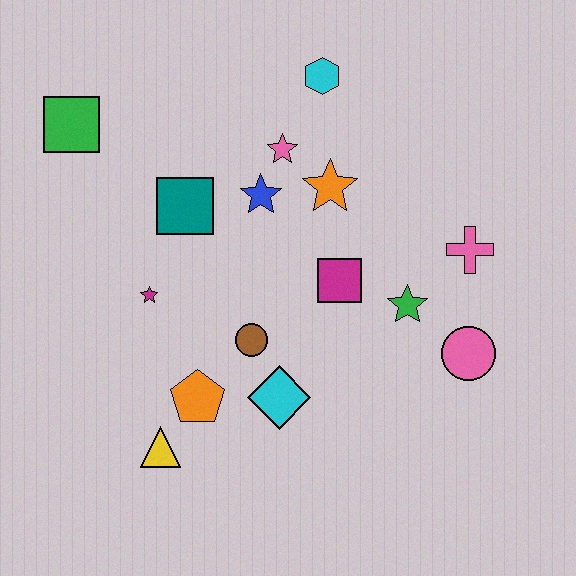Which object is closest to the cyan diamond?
The brown circle is closest to the cyan diamond.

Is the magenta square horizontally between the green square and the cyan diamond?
No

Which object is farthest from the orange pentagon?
The cyan hexagon is farthest from the orange pentagon.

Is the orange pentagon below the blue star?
Yes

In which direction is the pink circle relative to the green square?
The pink circle is to the right of the green square.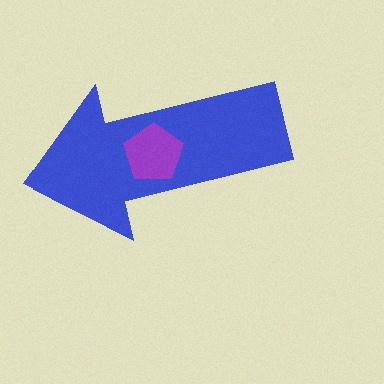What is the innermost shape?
The purple pentagon.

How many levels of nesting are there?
2.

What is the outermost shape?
The blue arrow.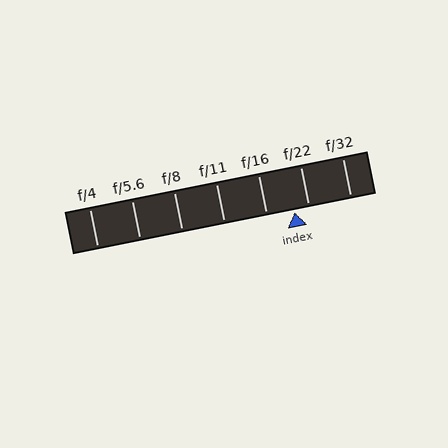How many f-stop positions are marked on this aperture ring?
There are 7 f-stop positions marked.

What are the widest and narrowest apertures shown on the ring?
The widest aperture shown is f/4 and the narrowest is f/32.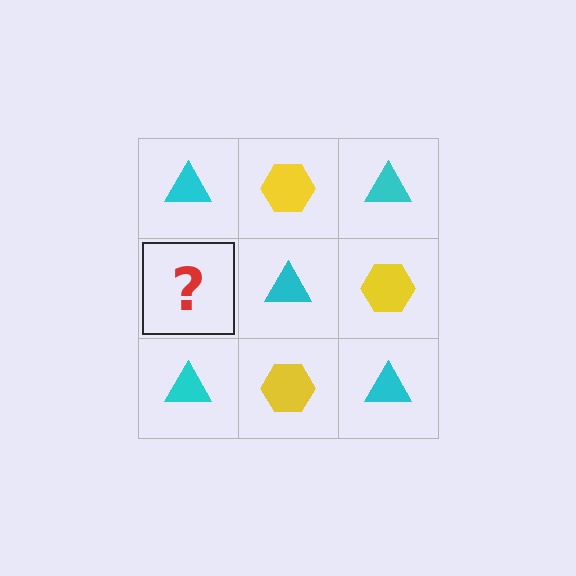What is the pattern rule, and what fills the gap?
The rule is that it alternates cyan triangle and yellow hexagon in a checkerboard pattern. The gap should be filled with a yellow hexagon.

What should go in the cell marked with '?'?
The missing cell should contain a yellow hexagon.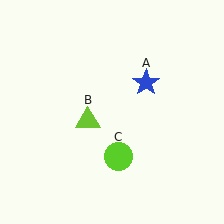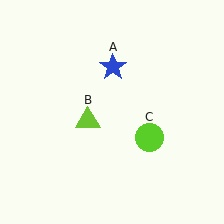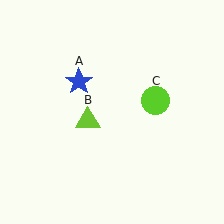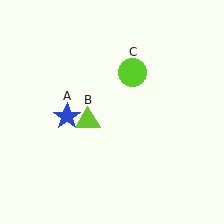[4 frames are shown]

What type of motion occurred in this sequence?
The blue star (object A), lime circle (object C) rotated counterclockwise around the center of the scene.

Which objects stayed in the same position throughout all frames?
Lime triangle (object B) remained stationary.